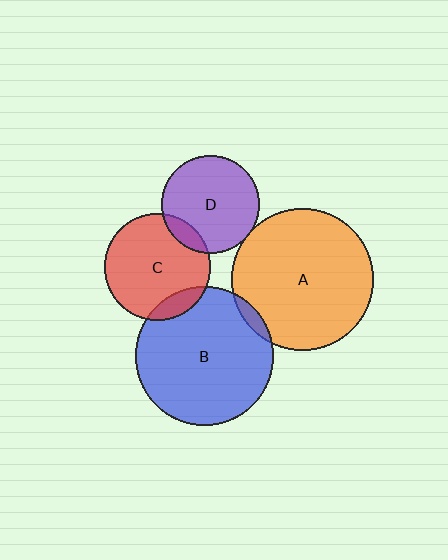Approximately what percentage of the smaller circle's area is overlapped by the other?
Approximately 10%.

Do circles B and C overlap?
Yes.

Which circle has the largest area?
Circle A (orange).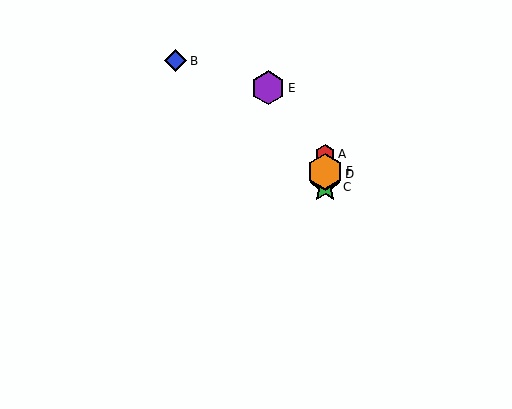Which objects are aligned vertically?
Objects A, C, D, F are aligned vertically.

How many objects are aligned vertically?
4 objects (A, C, D, F) are aligned vertically.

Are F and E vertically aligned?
No, F is at x≈325 and E is at x≈268.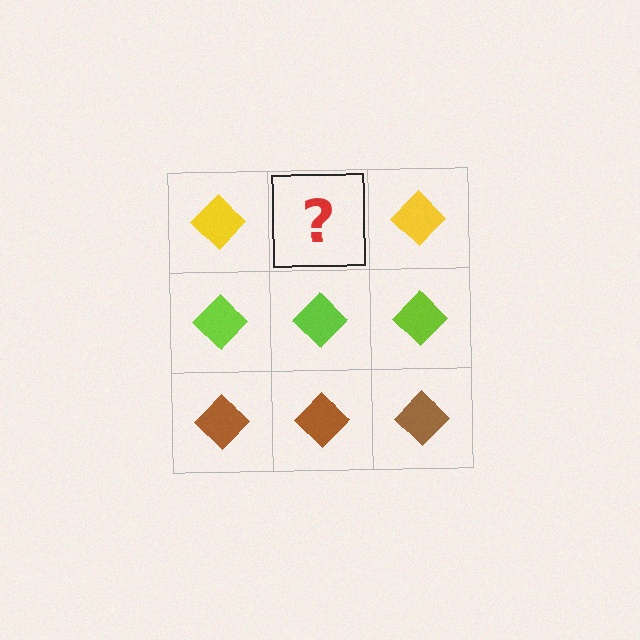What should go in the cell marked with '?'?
The missing cell should contain a yellow diamond.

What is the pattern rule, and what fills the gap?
The rule is that each row has a consistent color. The gap should be filled with a yellow diamond.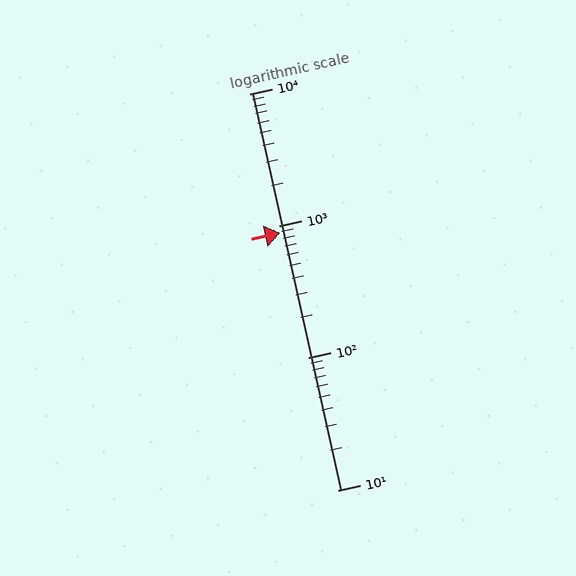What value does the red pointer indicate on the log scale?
The pointer indicates approximately 890.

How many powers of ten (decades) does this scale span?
The scale spans 3 decades, from 10 to 10000.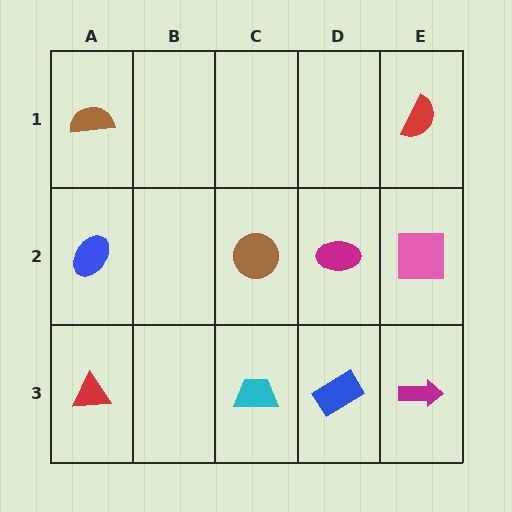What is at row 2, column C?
A brown circle.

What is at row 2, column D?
A magenta ellipse.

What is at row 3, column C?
A cyan trapezoid.